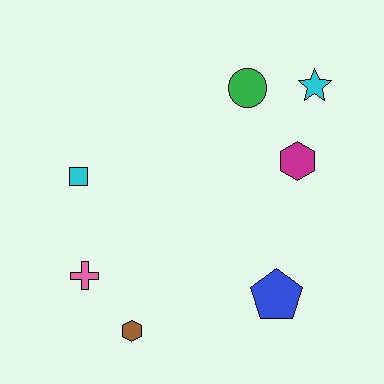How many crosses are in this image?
There is 1 cross.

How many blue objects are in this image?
There is 1 blue object.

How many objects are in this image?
There are 7 objects.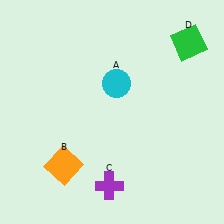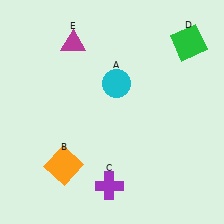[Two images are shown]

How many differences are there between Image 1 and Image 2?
There is 1 difference between the two images.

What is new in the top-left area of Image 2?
A magenta triangle (E) was added in the top-left area of Image 2.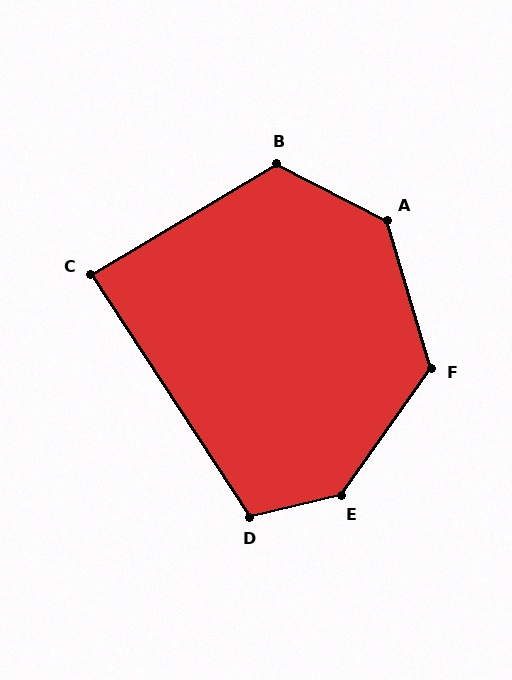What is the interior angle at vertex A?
Approximately 134 degrees (obtuse).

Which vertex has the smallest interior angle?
C, at approximately 88 degrees.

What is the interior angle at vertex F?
Approximately 128 degrees (obtuse).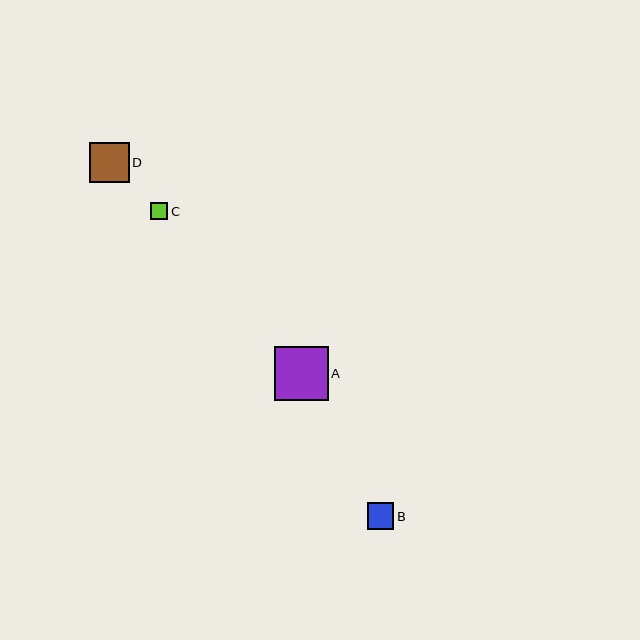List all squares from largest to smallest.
From largest to smallest: A, D, B, C.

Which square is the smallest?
Square C is the smallest with a size of approximately 17 pixels.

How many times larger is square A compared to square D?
Square A is approximately 1.4 times the size of square D.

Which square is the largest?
Square A is the largest with a size of approximately 54 pixels.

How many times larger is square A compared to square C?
Square A is approximately 3.2 times the size of square C.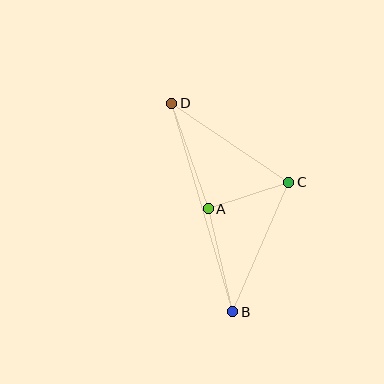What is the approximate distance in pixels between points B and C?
The distance between B and C is approximately 141 pixels.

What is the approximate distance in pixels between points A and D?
The distance between A and D is approximately 112 pixels.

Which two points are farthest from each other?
Points B and D are farthest from each other.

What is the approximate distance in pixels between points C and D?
The distance between C and D is approximately 141 pixels.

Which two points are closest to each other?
Points A and C are closest to each other.